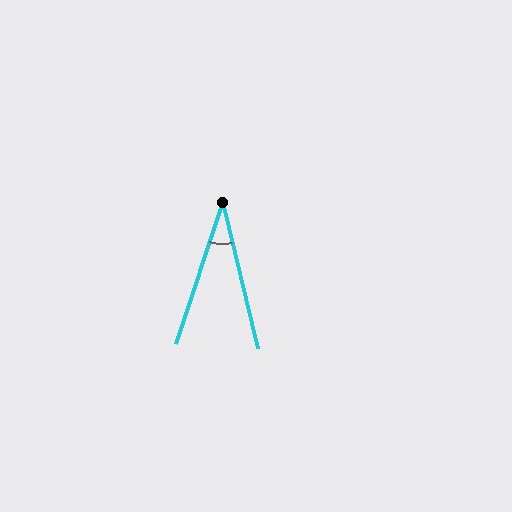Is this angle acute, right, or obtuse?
It is acute.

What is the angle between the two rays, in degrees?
Approximately 32 degrees.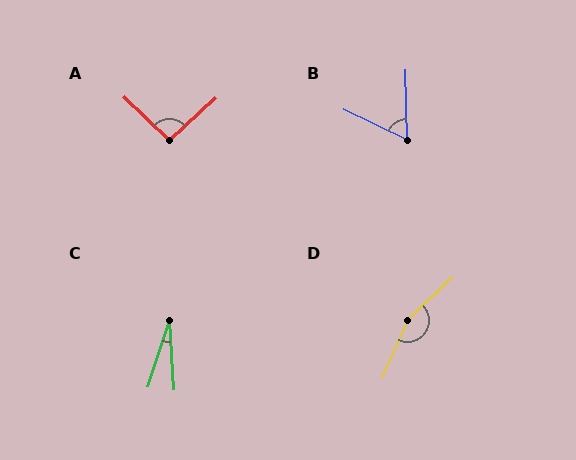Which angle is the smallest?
C, at approximately 22 degrees.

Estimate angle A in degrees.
Approximately 94 degrees.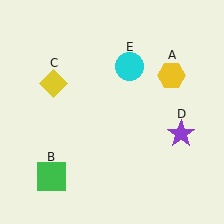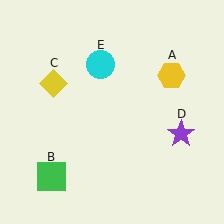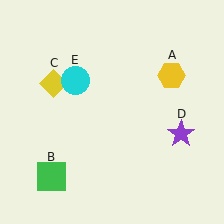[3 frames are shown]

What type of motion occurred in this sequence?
The cyan circle (object E) rotated counterclockwise around the center of the scene.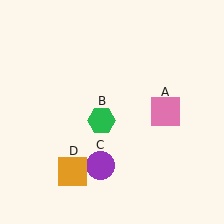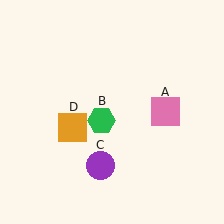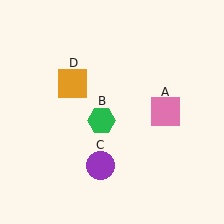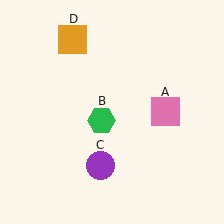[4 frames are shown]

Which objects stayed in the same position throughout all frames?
Pink square (object A) and green hexagon (object B) and purple circle (object C) remained stationary.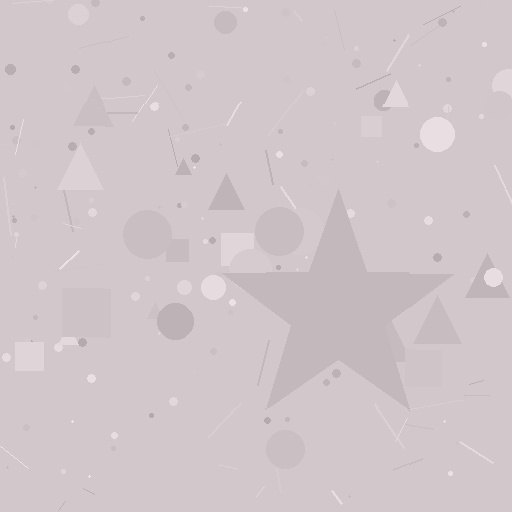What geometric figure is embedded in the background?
A star is embedded in the background.